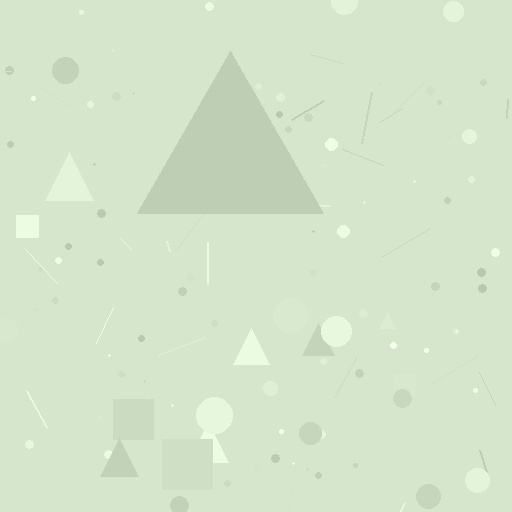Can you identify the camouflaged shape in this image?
The camouflaged shape is a triangle.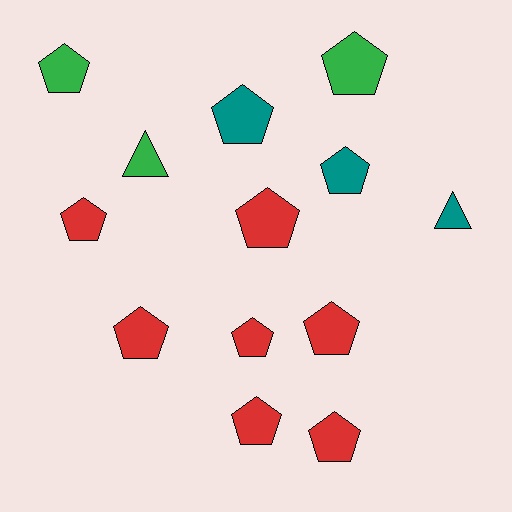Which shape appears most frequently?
Pentagon, with 11 objects.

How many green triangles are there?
There is 1 green triangle.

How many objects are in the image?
There are 13 objects.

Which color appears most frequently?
Red, with 7 objects.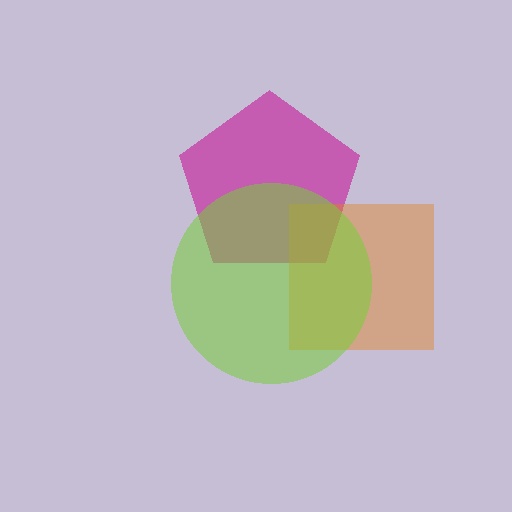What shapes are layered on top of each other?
The layered shapes are: a magenta pentagon, an orange square, a lime circle.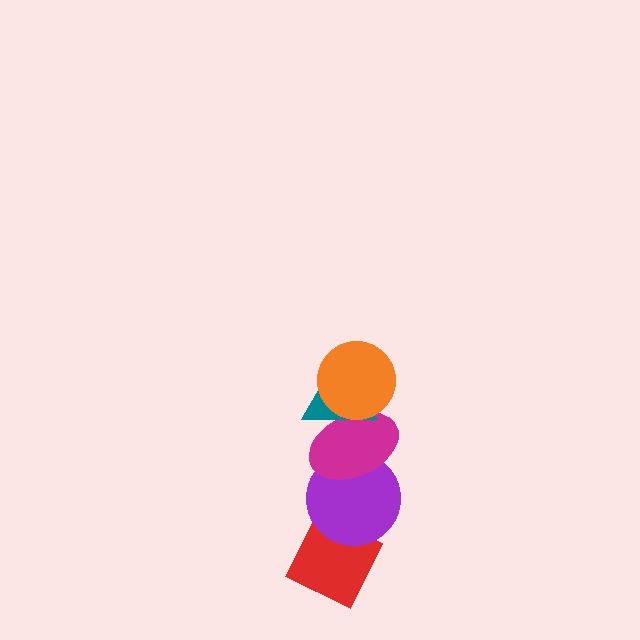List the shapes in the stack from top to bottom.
From top to bottom: the orange circle, the teal triangle, the magenta ellipse, the purple circle, the red diamond.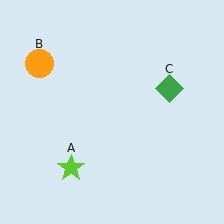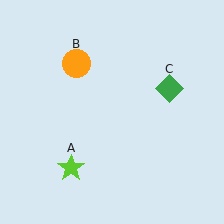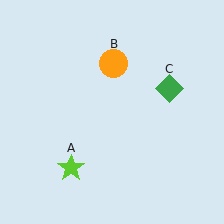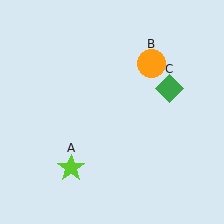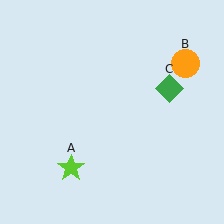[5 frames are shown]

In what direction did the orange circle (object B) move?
The orange circle (object B) moved right.